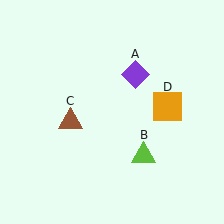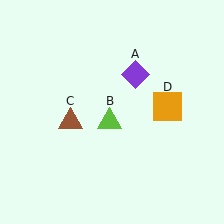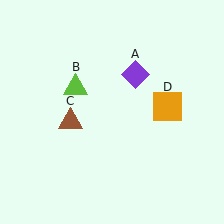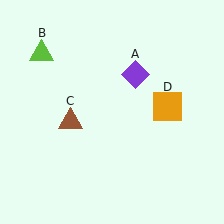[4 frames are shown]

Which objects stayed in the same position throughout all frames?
Purple diamond (object A) and brown triangle (object C) and orange square (object D) remained stationary.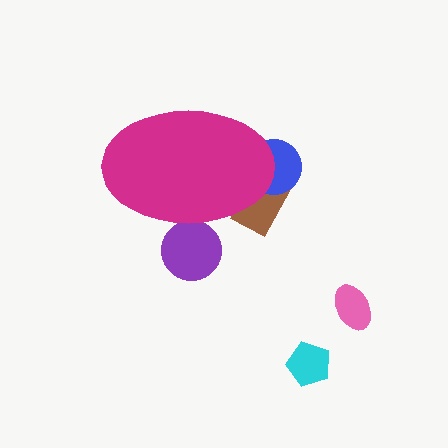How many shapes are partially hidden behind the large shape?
3 shapes are partially hidden.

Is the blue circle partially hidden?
Yes, the blue circle is partially hidden behind the magenta ellipse.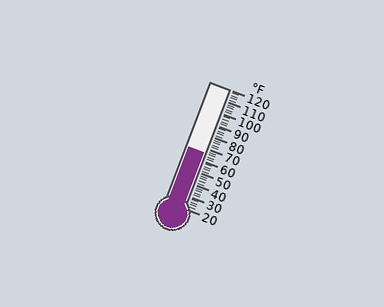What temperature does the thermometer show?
The thermometer shows approximately 66°F.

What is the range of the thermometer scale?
The thermometer scale ranges from 20°F to 120°F.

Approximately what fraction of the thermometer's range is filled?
The thermometer is filled to approximately 45% of its range.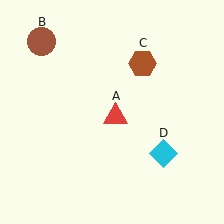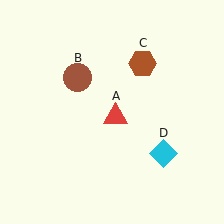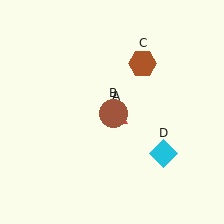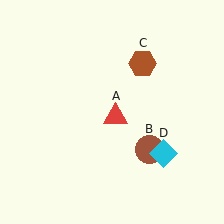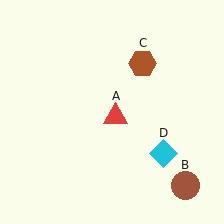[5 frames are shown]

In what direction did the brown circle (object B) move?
The brown circle (object B) moved down and to the right.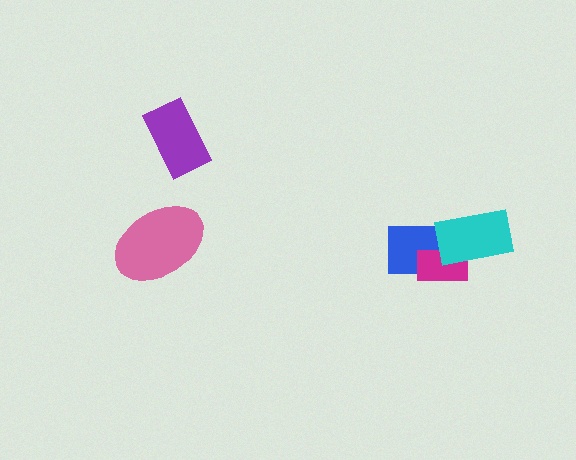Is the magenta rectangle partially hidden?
Yes, it is partially covered by another shape.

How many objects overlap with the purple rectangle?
0 objects overlap with the purple rectangle.